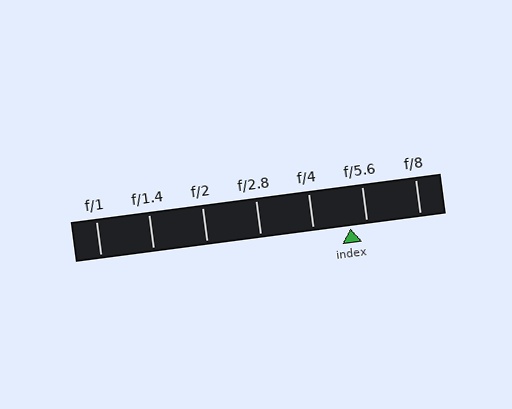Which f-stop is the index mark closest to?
The index mark is closest to f/5.6.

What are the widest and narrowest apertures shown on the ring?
The widest aperture shown is f/1 and the narrowest is f/8.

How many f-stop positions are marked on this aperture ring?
There are 7 f-stop positions marked.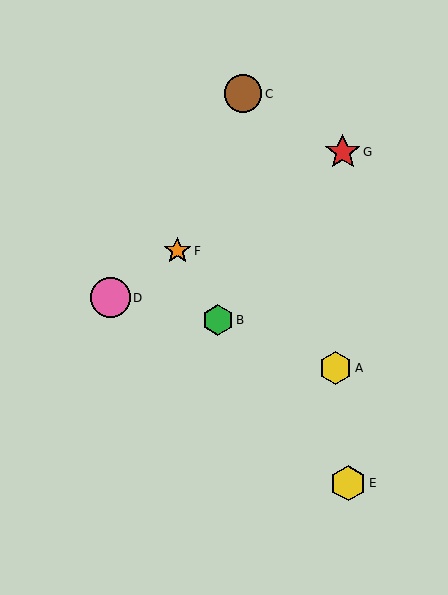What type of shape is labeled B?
Shape B is a green hexagon.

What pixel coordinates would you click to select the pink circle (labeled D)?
Click at (110, 298) to select the pink circle D.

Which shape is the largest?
The pink circle (labeled D) is the largest.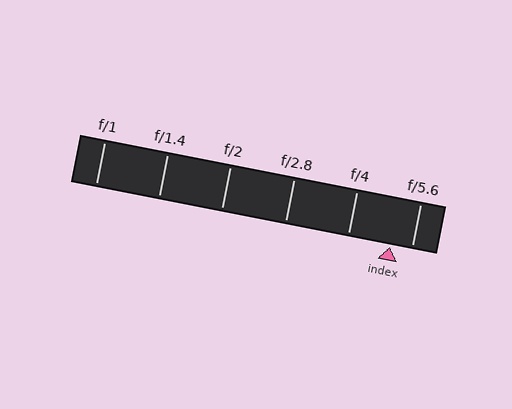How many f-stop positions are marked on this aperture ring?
There are 6 f-stop positions marked.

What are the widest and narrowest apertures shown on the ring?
The widest aperture shown is f/1 and the narrowest is f/5.6.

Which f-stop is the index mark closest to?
The index mark is closest to f/5.6.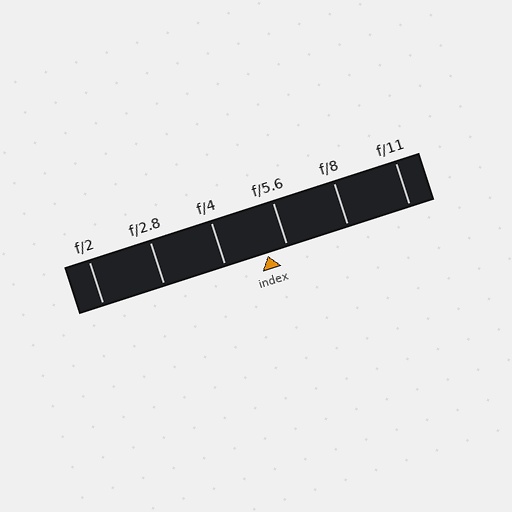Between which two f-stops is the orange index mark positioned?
The index mark is between f/4 and f/5.6.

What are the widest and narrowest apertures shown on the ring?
The widest aperture shown is f/2 and the narrowest is f/11.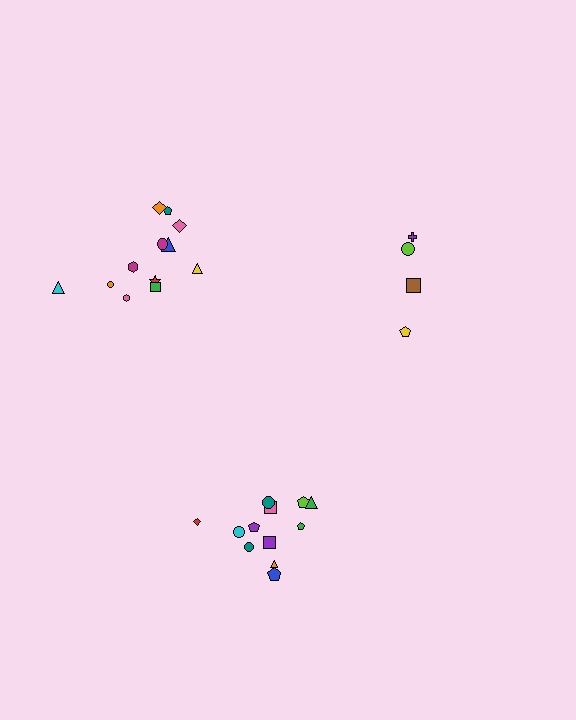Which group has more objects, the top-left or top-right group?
The top-left group.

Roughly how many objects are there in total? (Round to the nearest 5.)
Roughly 30 objects in total.